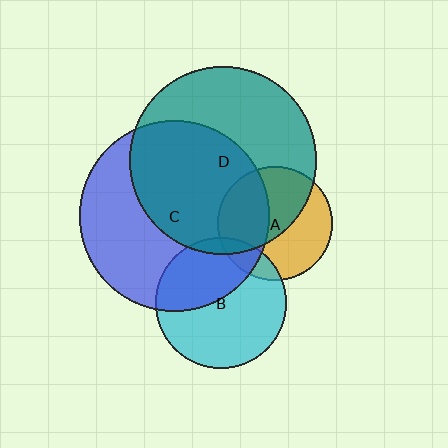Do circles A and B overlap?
Yes.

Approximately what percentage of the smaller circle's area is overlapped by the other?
Approximately 15%.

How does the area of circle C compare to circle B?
Approximately 2.1 times.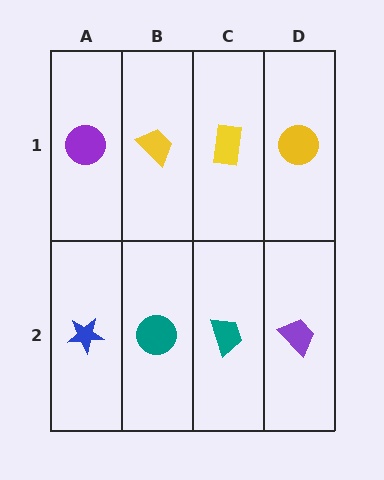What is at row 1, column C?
A yellow rectangle.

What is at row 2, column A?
A blue star.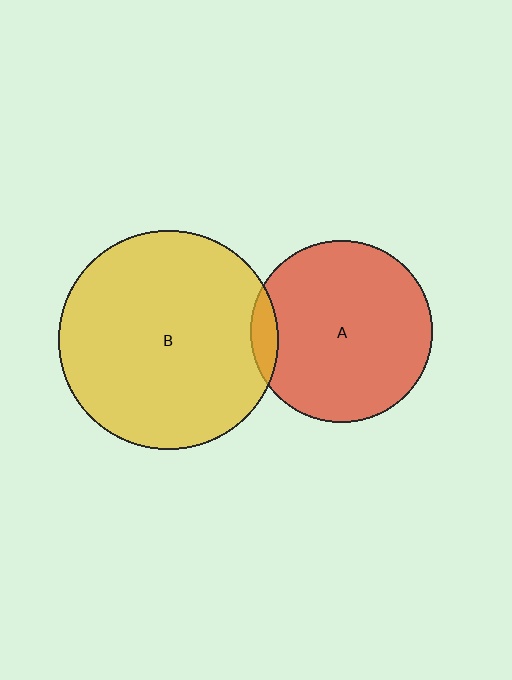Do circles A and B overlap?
Yes.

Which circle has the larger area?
Circle B (yellow).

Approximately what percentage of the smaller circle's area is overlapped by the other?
Approximately 5%.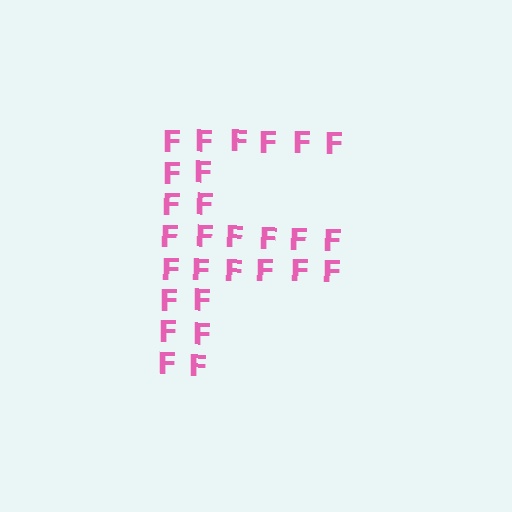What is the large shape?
The large shape is the letter F.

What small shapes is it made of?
It is made of small letter F's.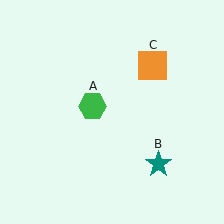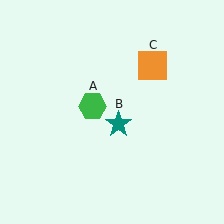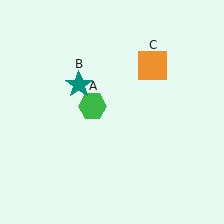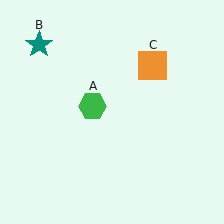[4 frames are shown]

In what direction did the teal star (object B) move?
The teal star (object B) moved up and to the left.